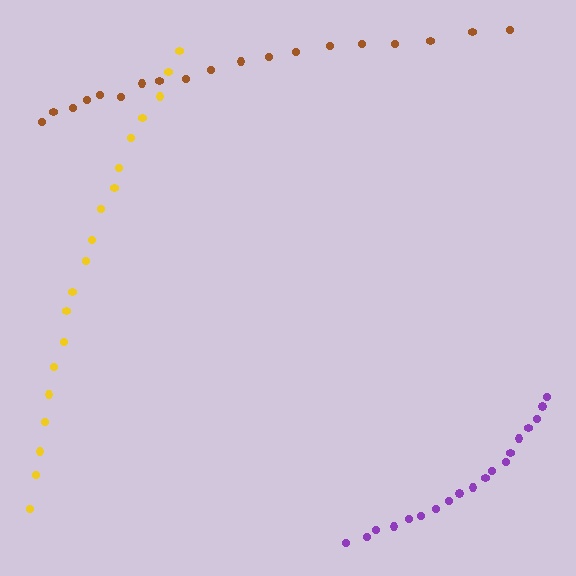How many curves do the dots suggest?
There are 3 distinct paths.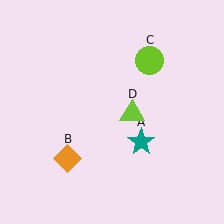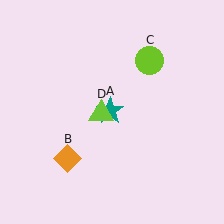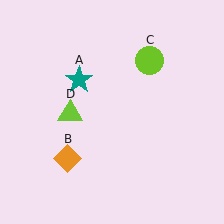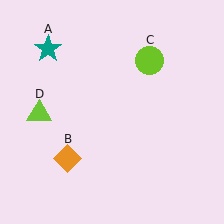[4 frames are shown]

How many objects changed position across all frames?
2 objects changed position: teal star (object A), lime triangle (object D).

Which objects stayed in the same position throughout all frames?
Orange diamond (object B) and lime circle (object C) remained stationary.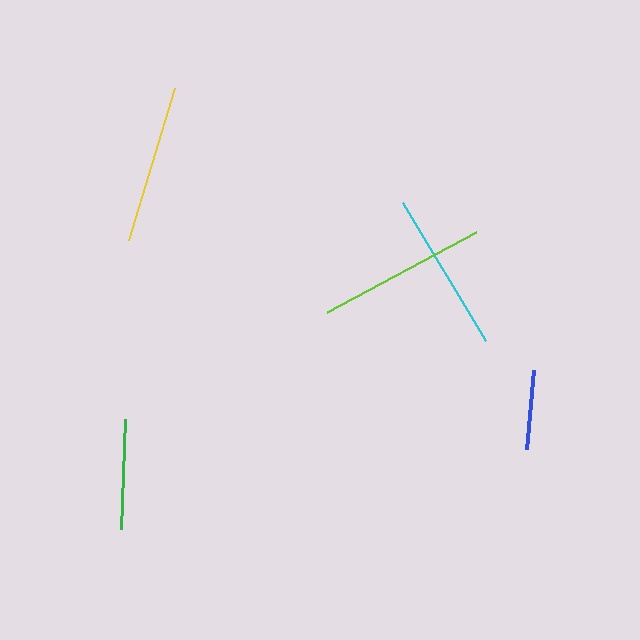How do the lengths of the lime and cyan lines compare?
The lime and cyan lines are approximately the same length.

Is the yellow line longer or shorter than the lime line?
The lime line is longer than the yellow line.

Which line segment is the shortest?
The blue line is the shortest at approximately 79 pixels.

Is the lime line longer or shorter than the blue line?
The lime line is longer than the blue line.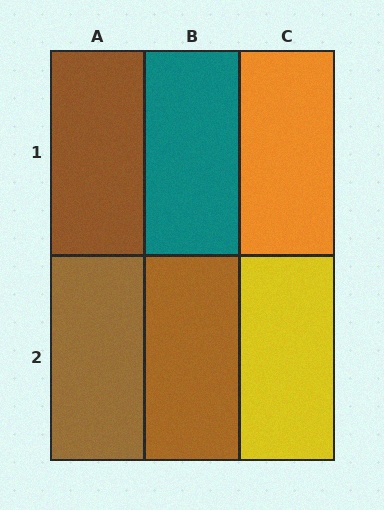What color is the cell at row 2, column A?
Brown.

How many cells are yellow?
1 cell is yellow.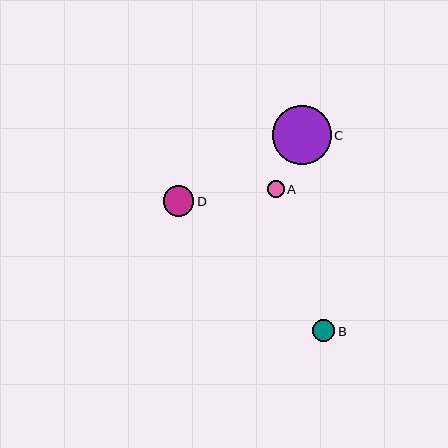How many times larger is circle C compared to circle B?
Circle C is approximately 2.7 times the size of circle B.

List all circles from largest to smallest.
From largest to smallest: C, D, B, A.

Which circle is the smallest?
Circle A is the smallest with a size of approximately 16 pixels.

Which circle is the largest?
Circle C is the largest with a size of approximately 59 pixels.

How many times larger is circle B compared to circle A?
Circle B is approximately 1.3 times the size of circle A.